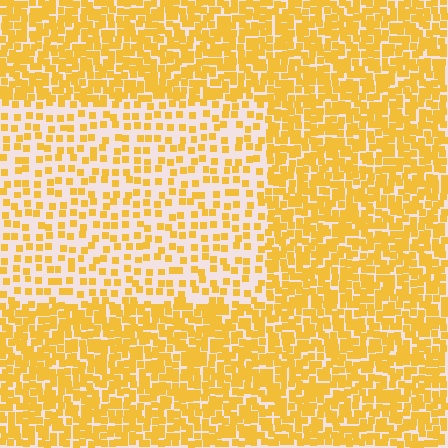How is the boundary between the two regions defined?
The boundary is defined by a change in element density (approximately 2.3x ratio). All elements are the same color, size, and shape.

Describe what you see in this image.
The image contains small yellow elements arranged at two different densities. A rectangle-shaped region is visible where the elements are less densely packed than the surrounding area.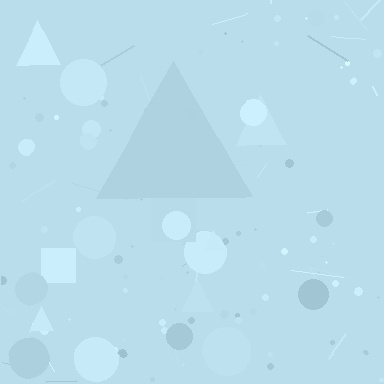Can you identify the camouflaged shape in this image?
The camouflaged shape is a triangle.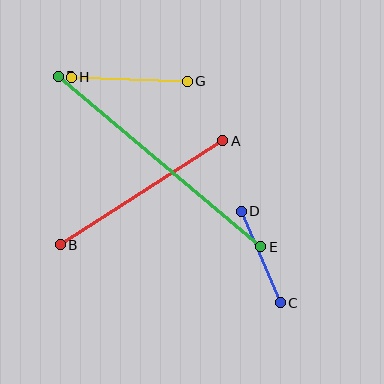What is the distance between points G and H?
The distance is approximately 116 pixels.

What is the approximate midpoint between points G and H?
The midpoint is at approximately (129, 79) pixels.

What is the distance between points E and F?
The distance is approximately 265 pixels.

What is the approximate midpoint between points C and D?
The midpoint is at approximately (261, 257) pixels.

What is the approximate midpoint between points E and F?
The midpoint is at approximately (159, 161) pixels.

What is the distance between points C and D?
The distance is approximately 99 pixels.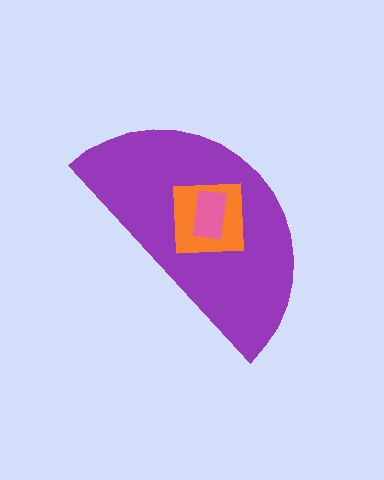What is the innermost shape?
The pink rectangle.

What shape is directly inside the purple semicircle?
The orange square.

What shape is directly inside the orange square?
The pink rectangle.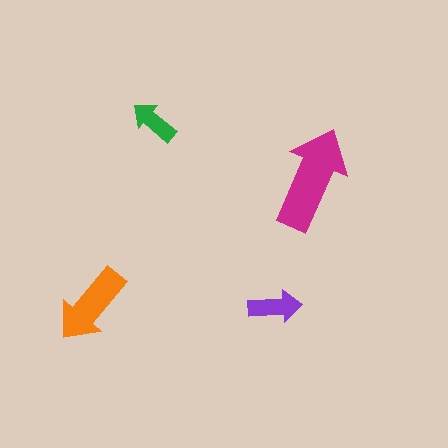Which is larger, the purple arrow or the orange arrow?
The orange one.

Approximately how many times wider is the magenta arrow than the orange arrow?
About 1.5 times wider.